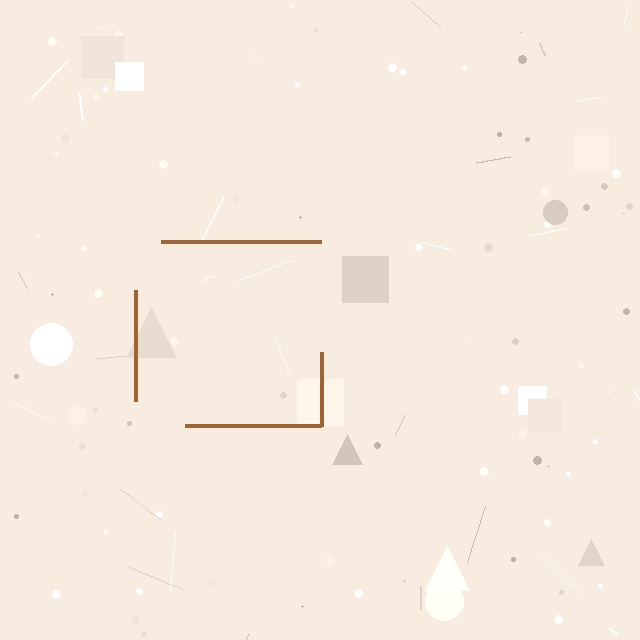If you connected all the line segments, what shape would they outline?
They would outline a square.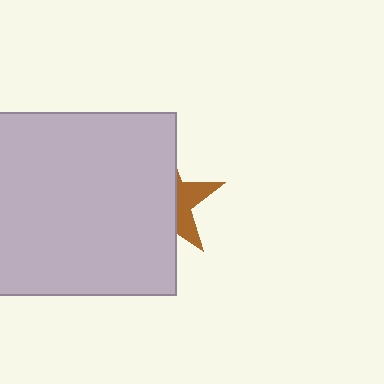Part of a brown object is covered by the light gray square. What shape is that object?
It is a star.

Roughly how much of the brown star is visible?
A small part of it is visible (roughly 33%).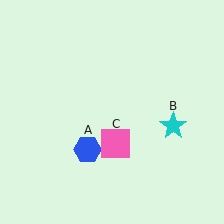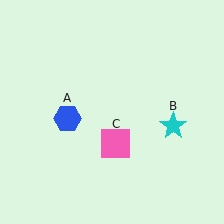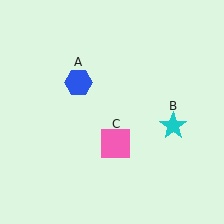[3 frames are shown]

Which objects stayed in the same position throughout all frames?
Cyan star (object B) and pink square (object C) remained stationary.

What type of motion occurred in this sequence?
The blue hexagon (object A) rotated clockwise around the center of the scene.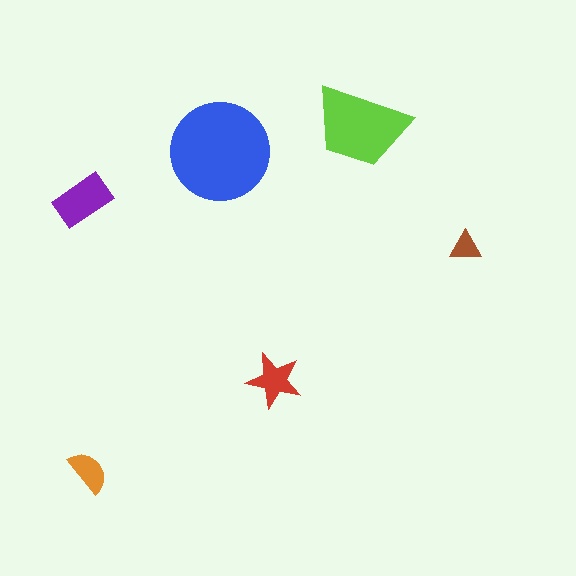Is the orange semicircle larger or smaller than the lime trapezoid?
Smaller.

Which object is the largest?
The blue circle.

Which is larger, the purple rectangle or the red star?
The purple rectangle.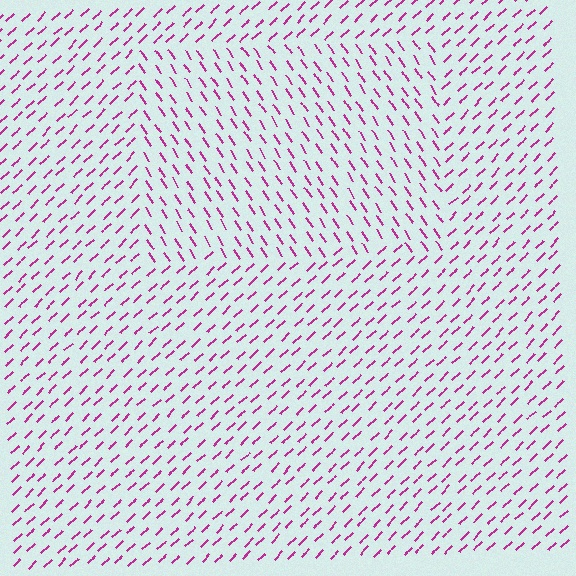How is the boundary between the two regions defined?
The boundary is defined purely by a change in line orientation (approximately 81 degrees difference). All lines are the same color and thickness.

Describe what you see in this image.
The image is filled with small magenta line segments. A rectangle region in the image has lines oriented differently from the surrounding lines, creating a visible texture boundary.